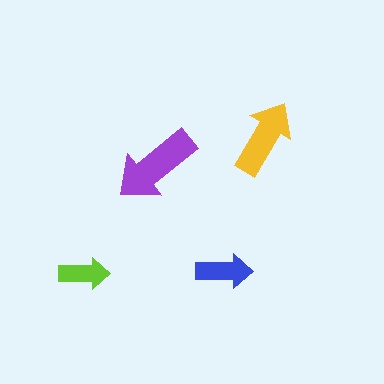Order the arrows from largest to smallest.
the purple one, the yellow one, the blue one, the lime one.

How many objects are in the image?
There are 4 objects in the image.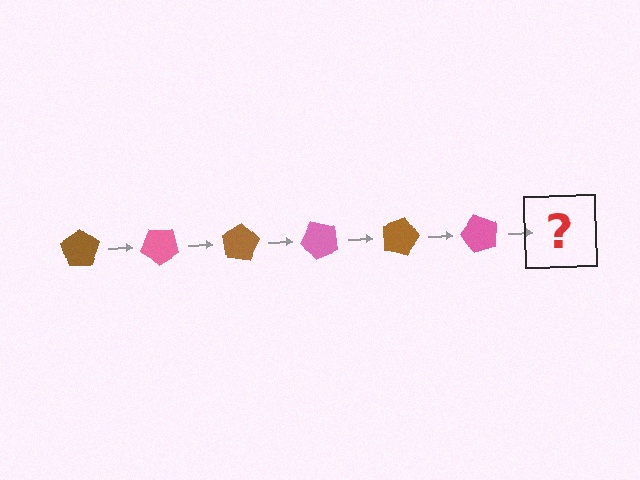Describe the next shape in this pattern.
It should be a brown pentagon, rotated 240 degrees from the start.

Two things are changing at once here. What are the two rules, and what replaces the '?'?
The two rules are that it rotates 40 degrees each step and the color cycles through brown and pink. The '?' should be a brown pentagon, rotated 240 degrees from the start.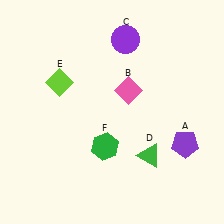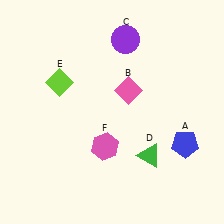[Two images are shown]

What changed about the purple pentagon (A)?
In Image 1, A is purple. In Image 2, it changed to blue.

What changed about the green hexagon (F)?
In Image 1, F is green. In Image 2, it changed to pink.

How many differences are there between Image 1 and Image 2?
There are 2 differences between the two images.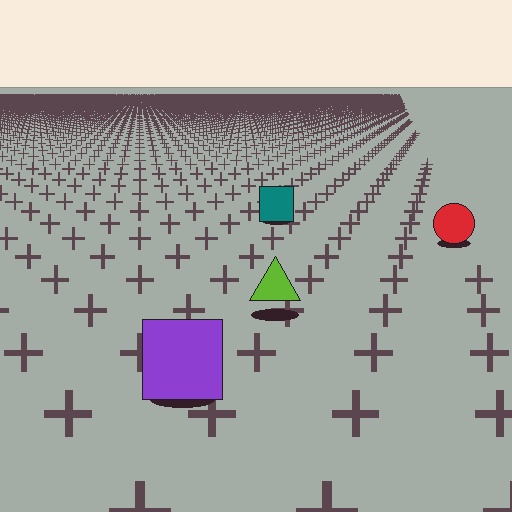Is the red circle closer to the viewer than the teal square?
Yes. The red circle is closer — you can tell from the texture gradient: the ground texture is coarser near it.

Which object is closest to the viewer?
The purple square is closest. The texture marks near it are larger and more spread out.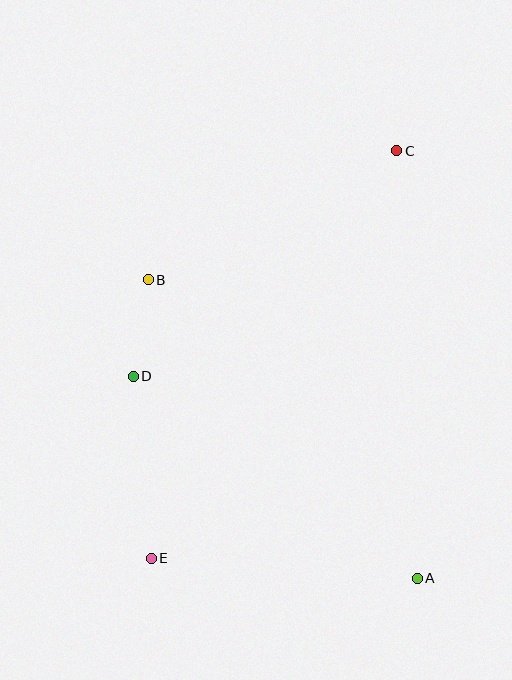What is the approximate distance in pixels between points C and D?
The distance between C and D is approximately 347 pixels.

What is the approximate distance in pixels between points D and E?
The distance between D and E is approximately 183 pixels.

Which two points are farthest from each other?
Points C and E are farthest from each other.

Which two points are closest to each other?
Points B and D are closest to each other.